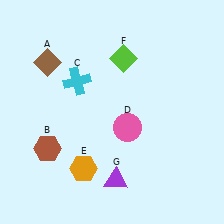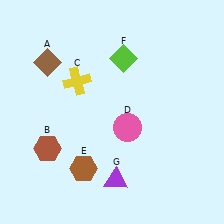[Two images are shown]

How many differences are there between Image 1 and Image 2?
There are 2 differences between the two images.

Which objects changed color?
C changed from cyan to yellow. E changed from orange to brown.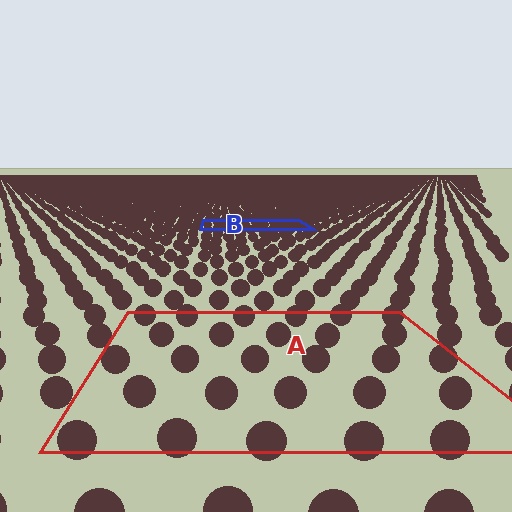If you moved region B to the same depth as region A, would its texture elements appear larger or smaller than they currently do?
They would appear larger. At a closer depth, the same texture elements are projected at a bigger on-screen size.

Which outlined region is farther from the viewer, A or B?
Region B is farther from the viewer — the texture elements inside it appear smaller and more densely packed.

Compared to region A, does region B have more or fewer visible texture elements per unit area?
Region B has more texture elements per unit area — they are packed more densely because it is farther away.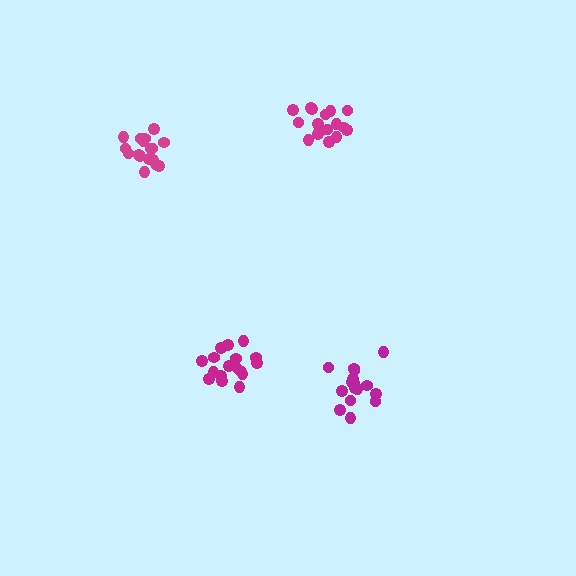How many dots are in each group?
Group 1: 17 dots, Group 2: 17 dots, Group 3: 16 dots, Group 4: 17 dots (67 total).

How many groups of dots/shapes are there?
There are 4 groups.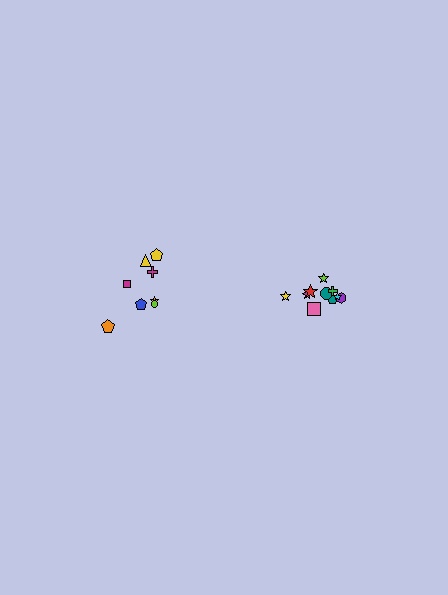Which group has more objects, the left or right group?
The right group.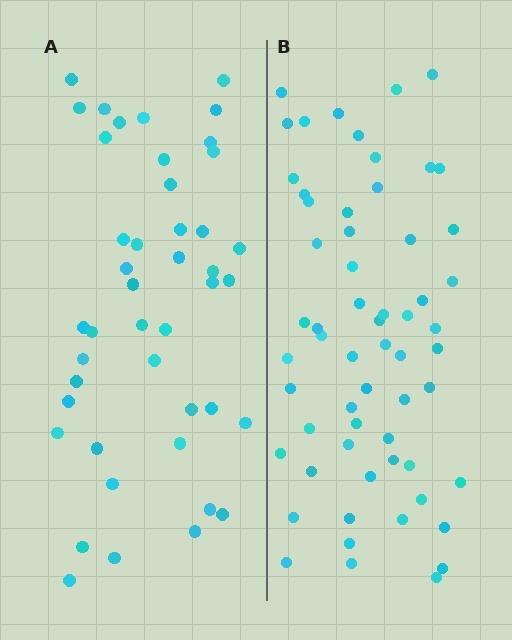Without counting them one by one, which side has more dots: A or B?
Region B (the right region) has more dots.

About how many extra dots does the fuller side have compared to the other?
Region B has approximately 15 more dots than region A.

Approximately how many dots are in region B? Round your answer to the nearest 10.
About 60 dots.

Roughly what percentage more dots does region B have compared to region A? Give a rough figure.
About 35% more.